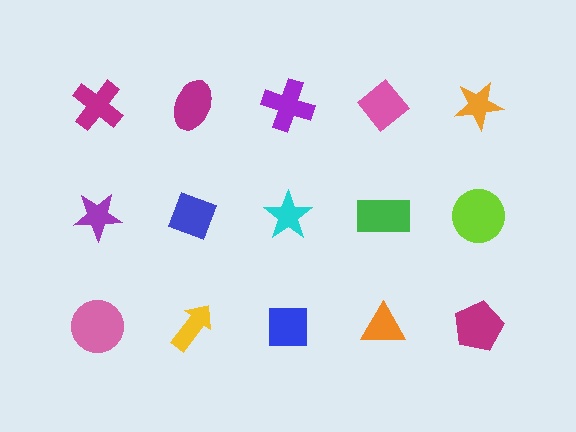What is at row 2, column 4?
A green rectangle.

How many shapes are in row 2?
5 shapes.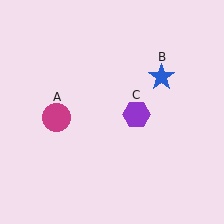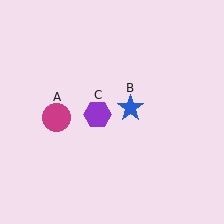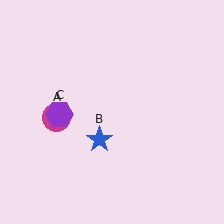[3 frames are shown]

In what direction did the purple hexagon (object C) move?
The purple hexagon (object C) moved left.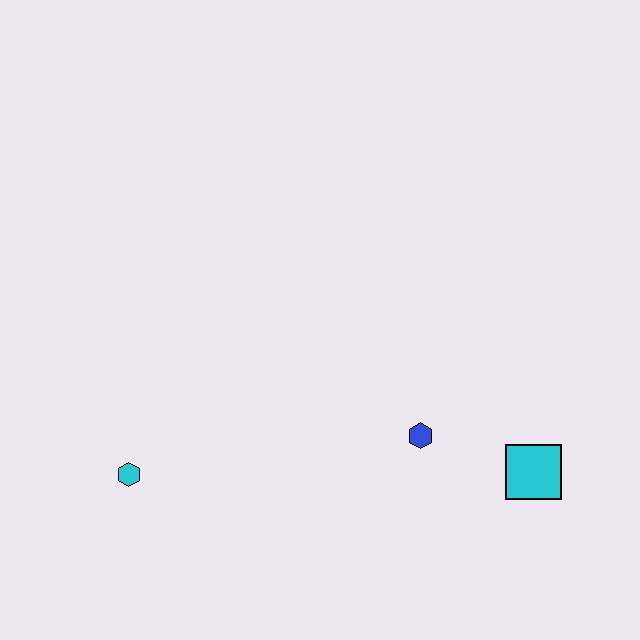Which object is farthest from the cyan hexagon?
The cyan square is farthest from the cyan hexagon.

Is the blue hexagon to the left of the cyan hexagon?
No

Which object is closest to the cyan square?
The blue hexagon is closest to the cyan square.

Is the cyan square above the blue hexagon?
No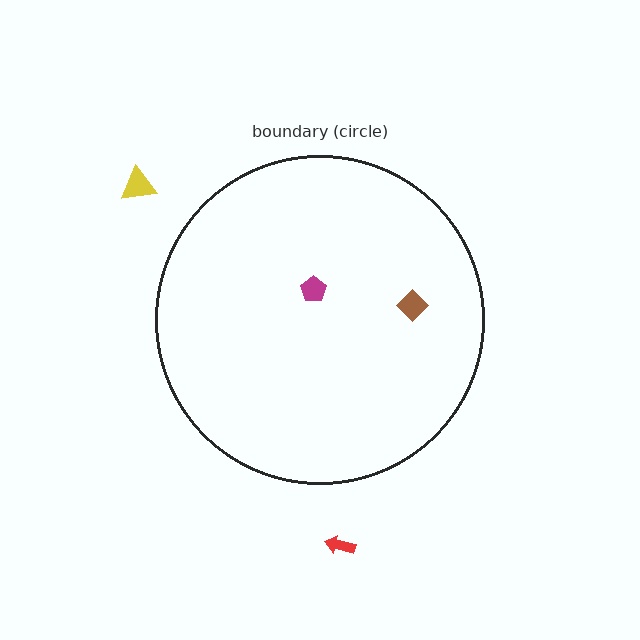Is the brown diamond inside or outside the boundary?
Inside.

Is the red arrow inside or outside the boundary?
Outside.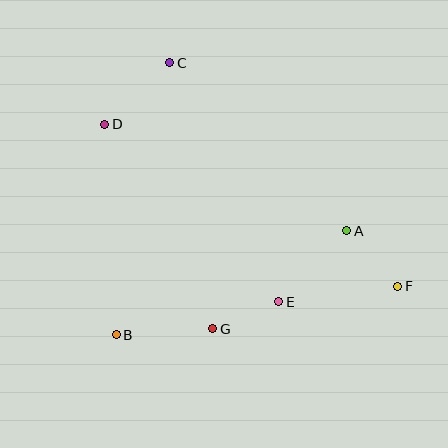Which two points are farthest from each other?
Points D and F are farthest from each other.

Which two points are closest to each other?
Points E and G are closest to each other.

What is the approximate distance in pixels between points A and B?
The distance between A and B is approximately 253 pixels.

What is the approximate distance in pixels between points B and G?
The distance between B and G is approximately 97 pixels.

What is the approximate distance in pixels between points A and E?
The distance between A and E is approximately 98 pixels.